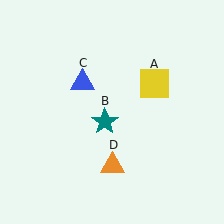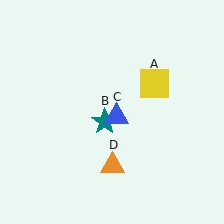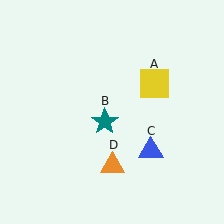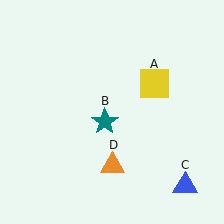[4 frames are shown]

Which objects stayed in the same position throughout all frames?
Yellow square (object A) and teal star (object B) and orange triangle (object D) remained stationary.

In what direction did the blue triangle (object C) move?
The blue triangle (object C) moved down and to the right.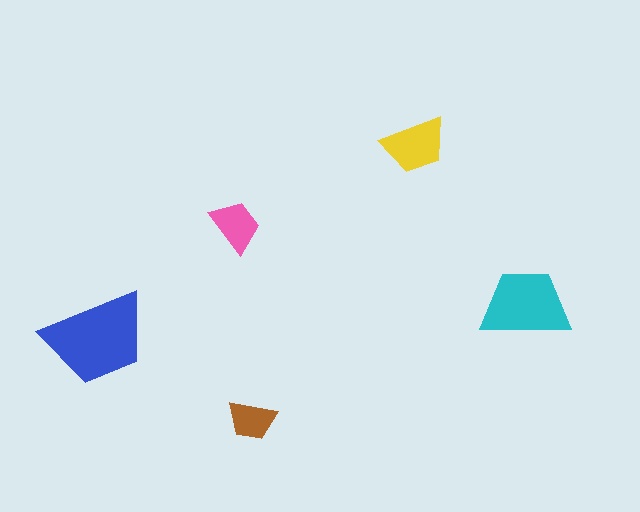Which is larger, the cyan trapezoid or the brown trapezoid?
The cyan one.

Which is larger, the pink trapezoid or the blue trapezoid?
The blue one.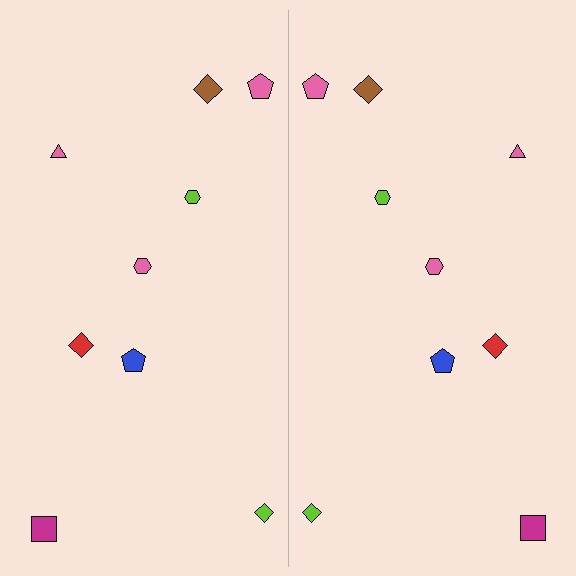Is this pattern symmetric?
Yes, this pattern has bilateral (reflection) symmetry.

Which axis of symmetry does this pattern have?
The pattern has a vertical axis of symmetry running through the center of the image.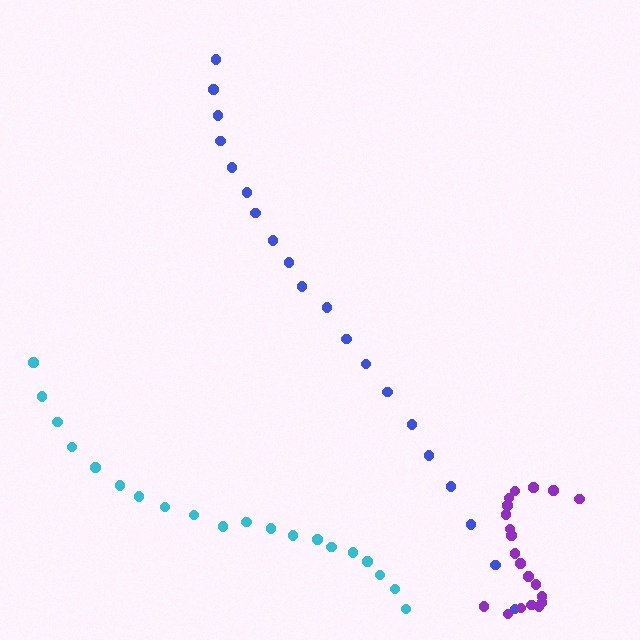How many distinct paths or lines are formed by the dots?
There are 3 distinct paths.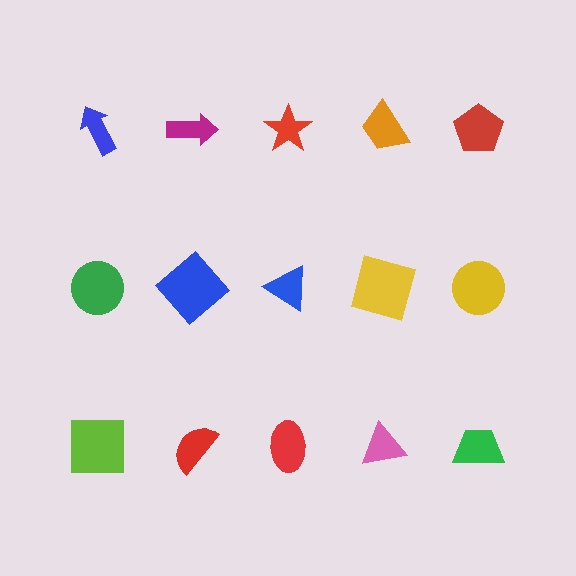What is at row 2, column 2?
A blue diamond.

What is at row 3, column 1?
A lime square.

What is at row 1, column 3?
A red star.